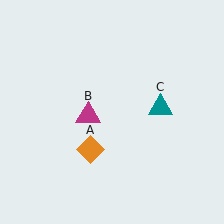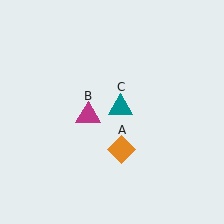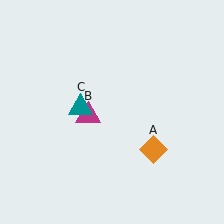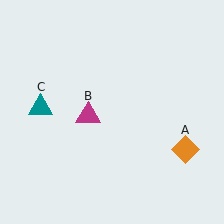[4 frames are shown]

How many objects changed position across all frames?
2 objects changed position: orange diamond (object A), teal triangle (object C).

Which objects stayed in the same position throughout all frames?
Magenta triangle (object B) remained stationary.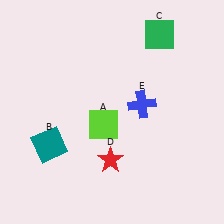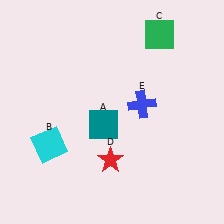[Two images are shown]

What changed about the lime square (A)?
In Image 1, A is lime. In Image 2, it changed to teal.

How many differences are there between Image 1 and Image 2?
There are 2 differences between the two images.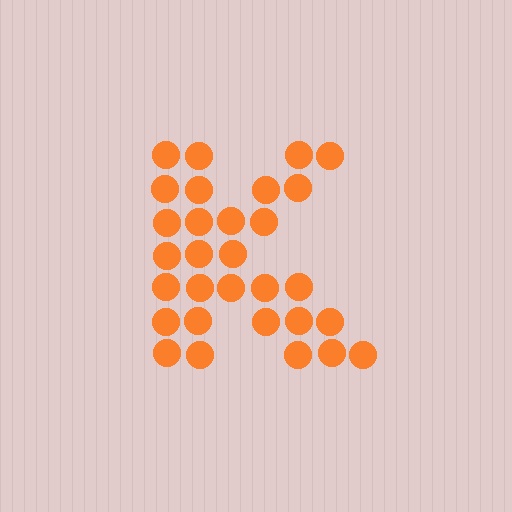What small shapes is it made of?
It is made of small circles.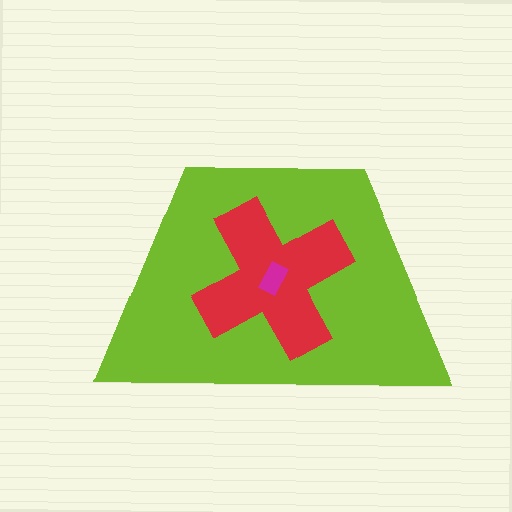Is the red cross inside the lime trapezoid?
Yes.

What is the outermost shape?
The lime trapezoid.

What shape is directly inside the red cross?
The magenta rectangle.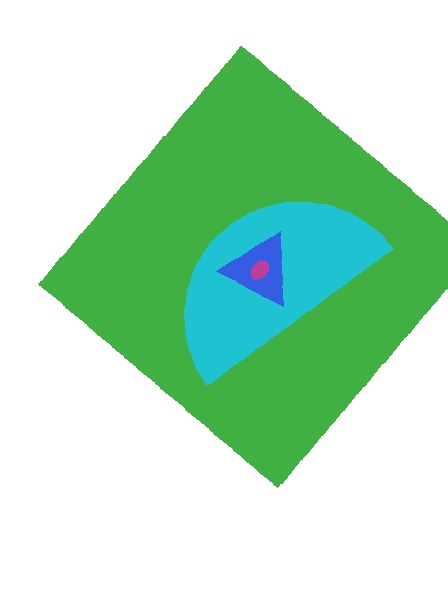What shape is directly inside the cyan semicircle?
The blue triangle.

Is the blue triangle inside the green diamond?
Yes.